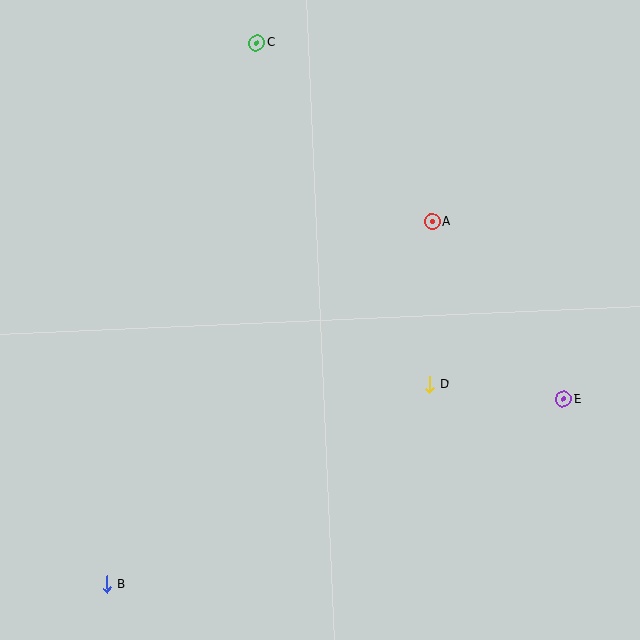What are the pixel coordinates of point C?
Point C is at (257, 43).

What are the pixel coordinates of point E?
Point E is at (563, 399).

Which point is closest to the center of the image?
Point D at (430, 384) is closest to the center.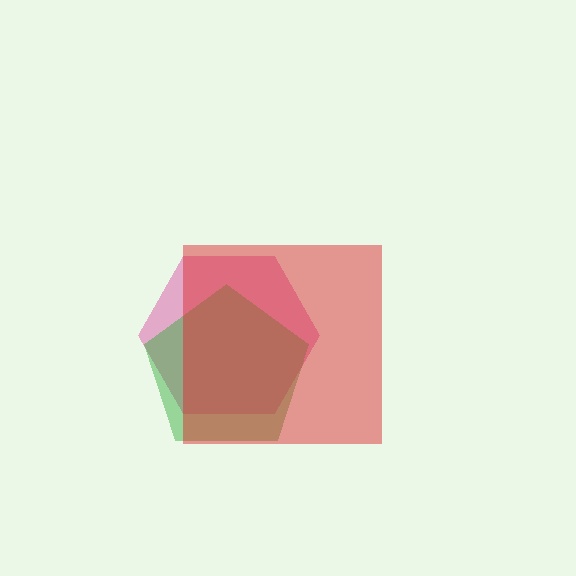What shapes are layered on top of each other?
The layered shapes are: a pink hexagon, a green pentagon, a red square.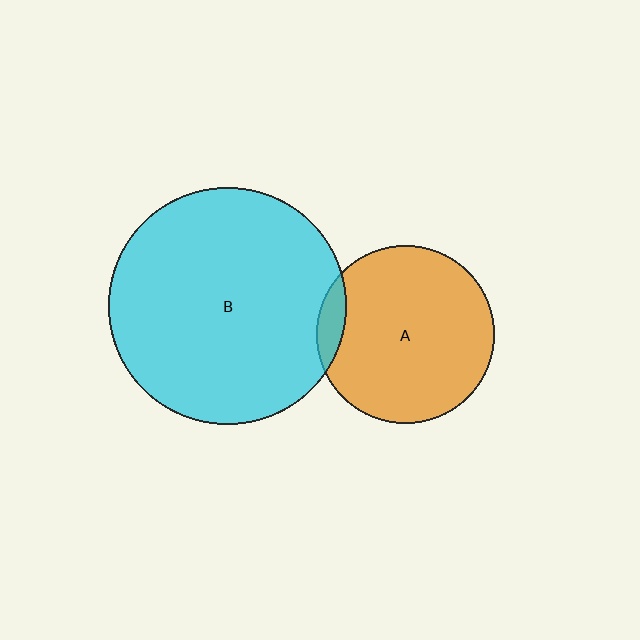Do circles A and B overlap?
Yes.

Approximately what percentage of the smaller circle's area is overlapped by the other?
Approximately 10%.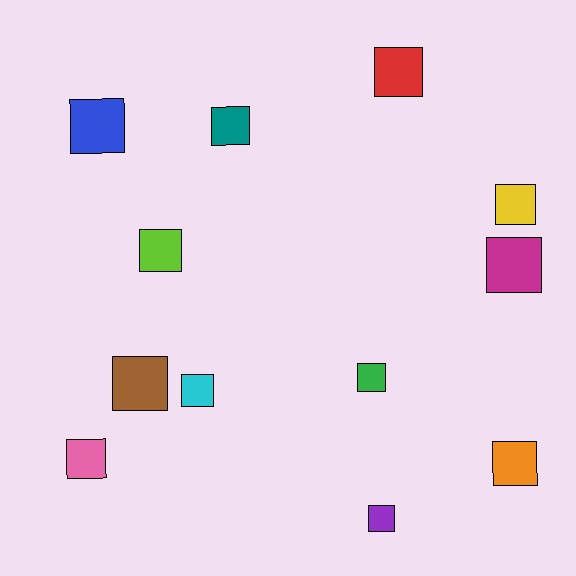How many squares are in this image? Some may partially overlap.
There are 12 squares.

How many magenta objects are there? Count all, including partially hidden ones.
There is 1 magenta object.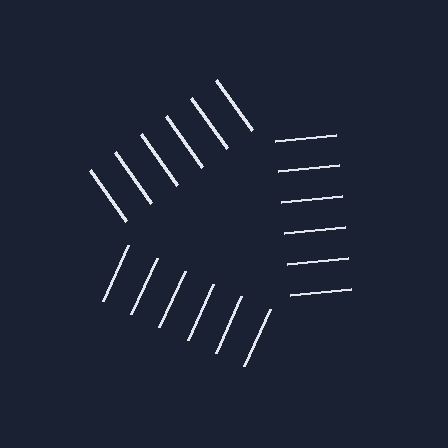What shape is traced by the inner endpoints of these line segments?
An illusory triangle — the line segments terminate on its edges but no continuous stroke is drawn.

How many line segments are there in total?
18 — 6 along each of the 3 edges.